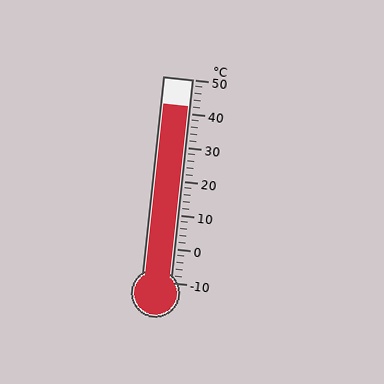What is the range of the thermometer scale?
The thermometer scale ranges from -10°C to 50°C.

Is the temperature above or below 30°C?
The temperature is above 30°C.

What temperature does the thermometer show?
The thermometer shows approximately 42°C.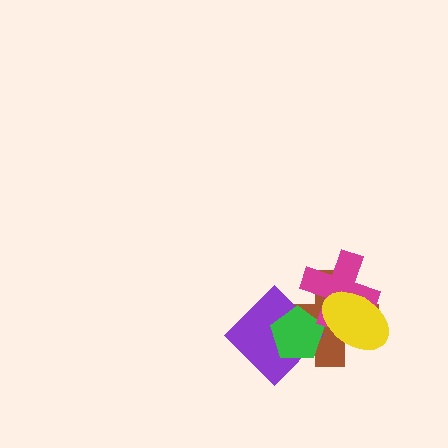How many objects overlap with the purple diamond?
2 objects overlap with the purple diamond.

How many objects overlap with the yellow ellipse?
2 objects overlap with the yellow ellipse.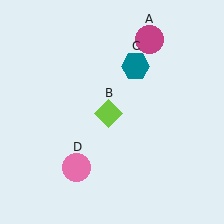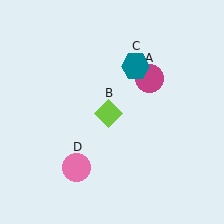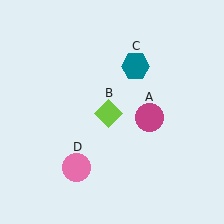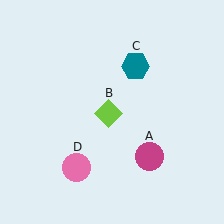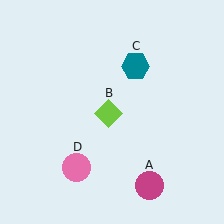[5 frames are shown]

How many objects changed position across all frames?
1 object changed position: magenta circle (object A).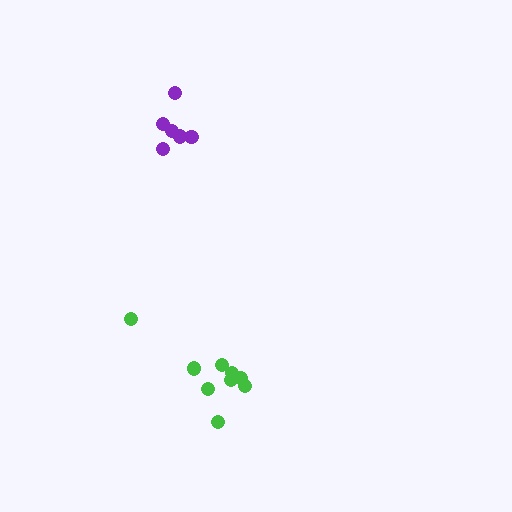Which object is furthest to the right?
The green cluster is rightmost.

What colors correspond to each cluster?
The clusters are colored: green, purple.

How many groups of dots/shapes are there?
There are 2 groups.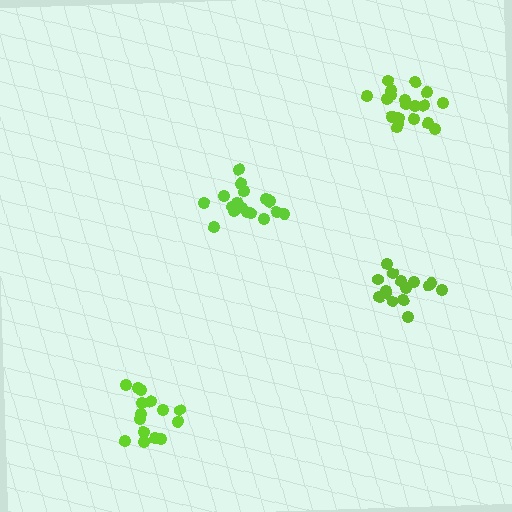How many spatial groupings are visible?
There are 4 spatial groupings.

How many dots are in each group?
Group 1: 16 dots, Group 2: 17 dots, Group 3: 19 dots, Group 4: 15 dots (67 total).